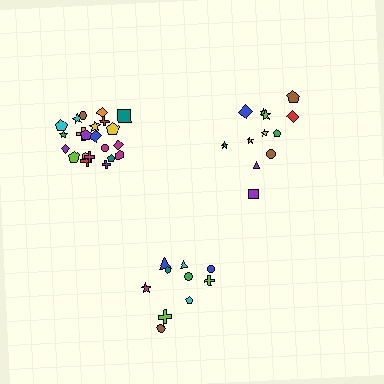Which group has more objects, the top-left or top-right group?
The top-left group.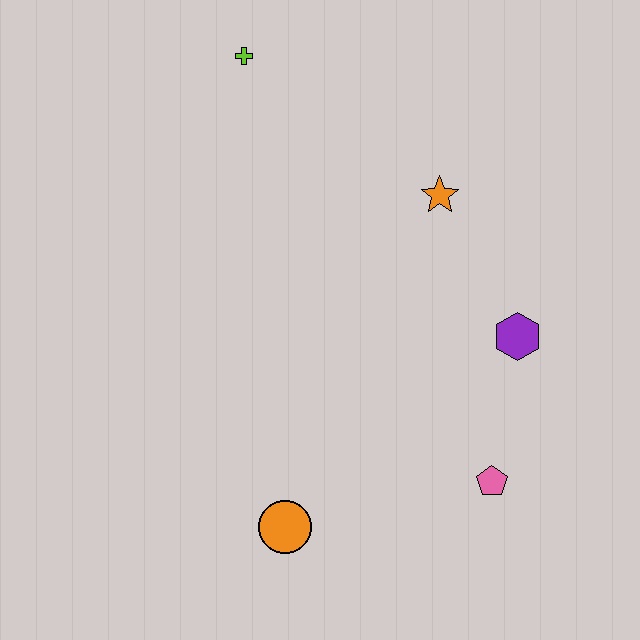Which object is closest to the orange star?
The purple hexagon is closest to the orange star.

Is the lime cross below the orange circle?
No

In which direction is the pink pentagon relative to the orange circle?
The pink pentagon is to the right of the orange circle.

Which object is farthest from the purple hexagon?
The lime cross is farthest from the purple hexagon.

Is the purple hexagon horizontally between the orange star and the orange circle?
No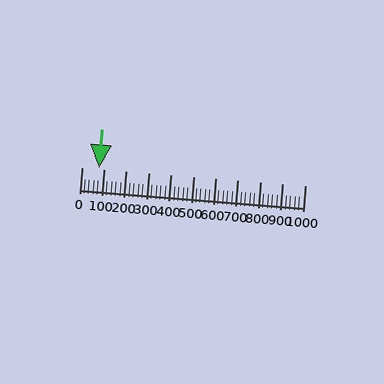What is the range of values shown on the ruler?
The ruler shows values from 0 to 1000.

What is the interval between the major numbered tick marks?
The major tick marks are spaced 100 units apart.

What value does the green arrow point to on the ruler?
The green arrow points to approximately 80.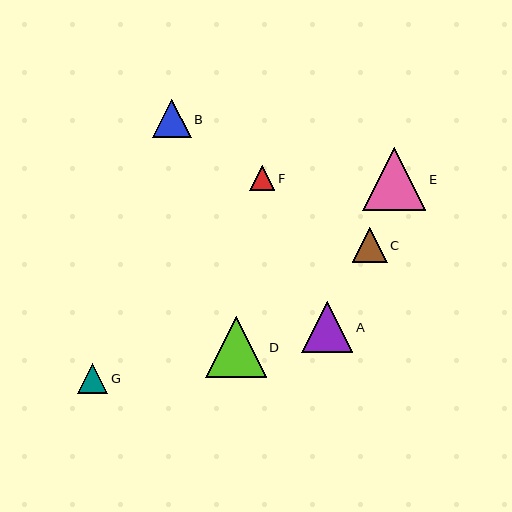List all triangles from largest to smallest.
From largest to smallest: E, D, A, B, C, G, F.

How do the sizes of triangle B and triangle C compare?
Triangle B and triangle C are approximately the same size.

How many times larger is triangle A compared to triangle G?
Triangle A is approximately 1.7 times the size of triangle G.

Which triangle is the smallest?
Triangle F is the smallest with a size of approximately 25 pixels.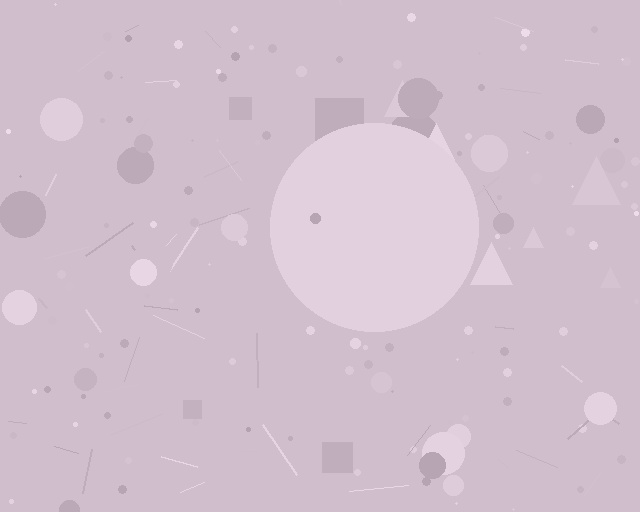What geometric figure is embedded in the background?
A circle is embedded in the background.